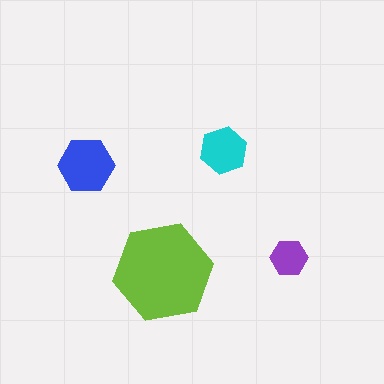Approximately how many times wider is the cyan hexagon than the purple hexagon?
About 1.5 times wider.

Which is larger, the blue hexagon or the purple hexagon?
The blue one.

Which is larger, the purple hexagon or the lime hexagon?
The lime one.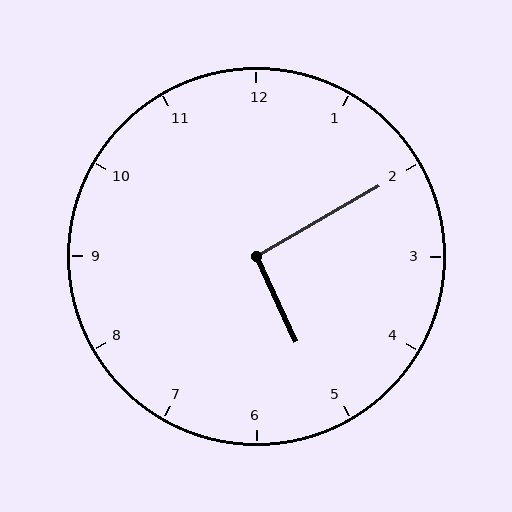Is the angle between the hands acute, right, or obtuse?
It is right.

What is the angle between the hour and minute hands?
Approximately 95 degrees.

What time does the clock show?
5:10.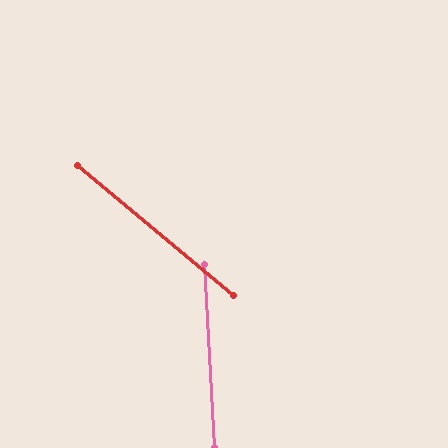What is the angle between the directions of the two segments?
Approximately 47 degrees.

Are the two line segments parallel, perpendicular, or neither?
Neither parallel nor perpendicular — they differ by about 47°.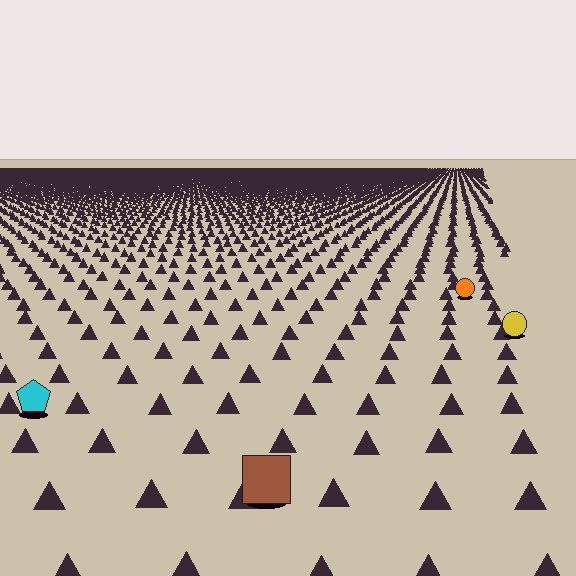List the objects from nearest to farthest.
From nearest to farthest: the brown square, the cyan pentagon, the yellow circle, the orange circle.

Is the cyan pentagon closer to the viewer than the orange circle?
Yes. The cyan pentagon is closer — you can tell from the texture gradient: the ground texture is coarser near it.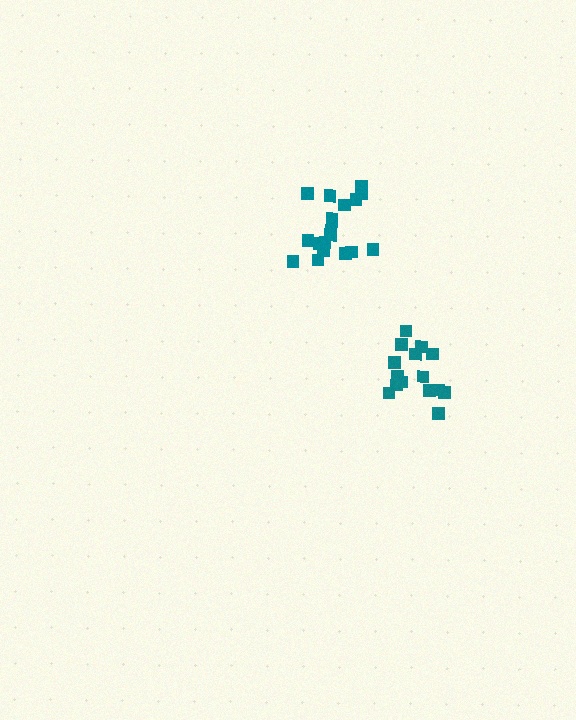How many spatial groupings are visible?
There are 2 spatial groupings.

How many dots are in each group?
Group 1: 15 dots, Group 2: 18 dots (33 total).